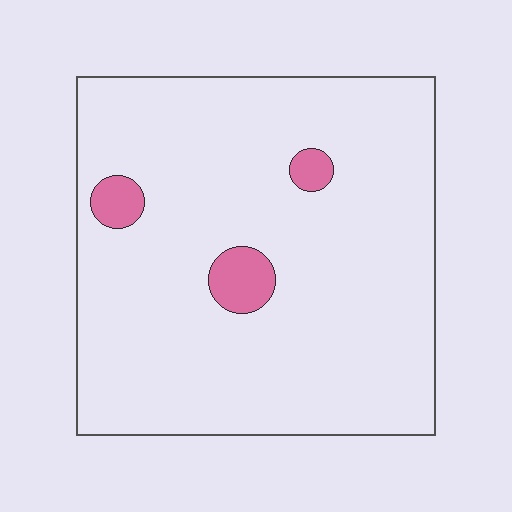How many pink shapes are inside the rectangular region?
3.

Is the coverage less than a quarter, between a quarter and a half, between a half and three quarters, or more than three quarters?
Less than a quarter.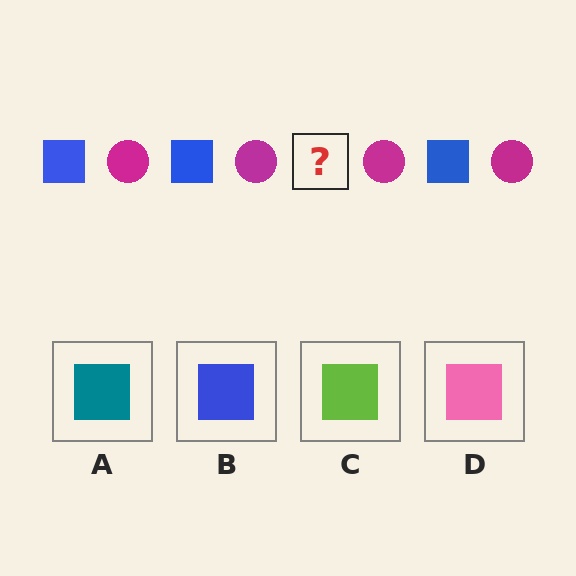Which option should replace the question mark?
Option B.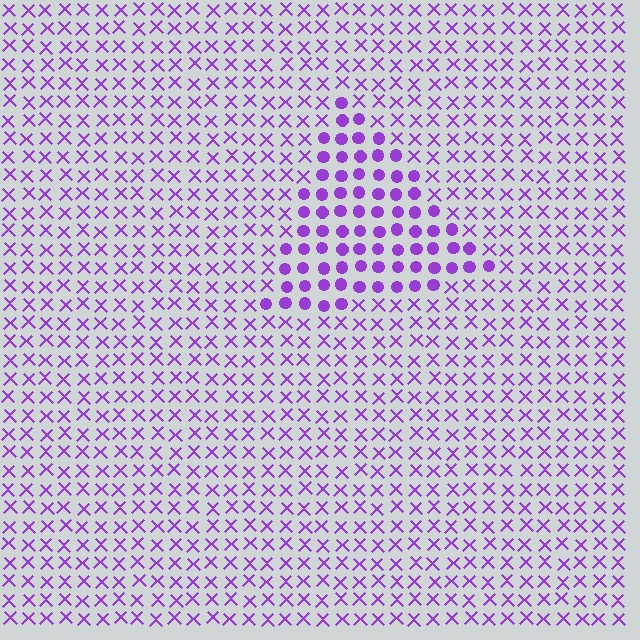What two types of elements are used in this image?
The image uses circles inside the triangle region and X marks outside it.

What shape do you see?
I see a triangle.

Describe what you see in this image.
The image is filled with small purple elements arranged in a uniform grid. A triangle-shaped region contains circles, while the surrounding area contains X marks. The boundary is defined purely by the change in element shape.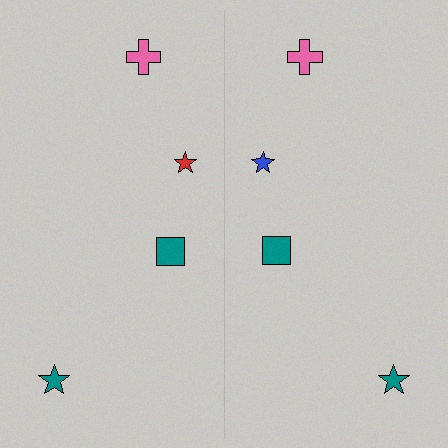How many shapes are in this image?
There are 8 shapes in this image.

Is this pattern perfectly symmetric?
No, the pattern is not perfectly symmetric. The blue star on the right side breaks the symmetry — its mirror counterpart is red.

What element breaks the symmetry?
The blue star on the right side breaks the symmetry — its mirror counterpart is red.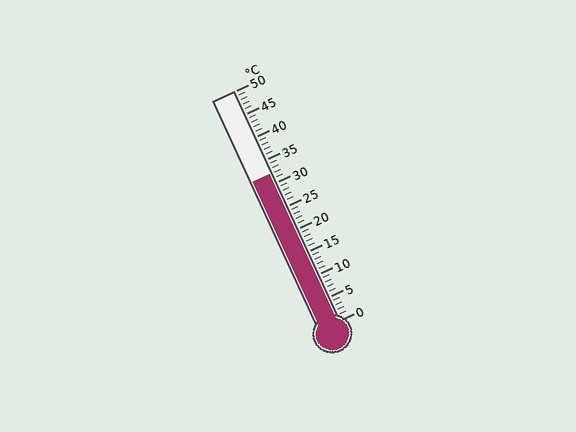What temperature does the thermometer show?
The thermometer shows approximately 32°C.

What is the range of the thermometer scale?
The thermometer scale ranges from 0°C to 50°C.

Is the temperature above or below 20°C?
The temperature is above 20°C.